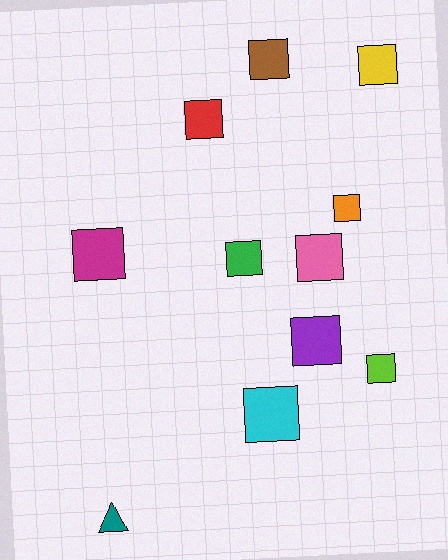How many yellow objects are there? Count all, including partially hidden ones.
There is 1 yellow object.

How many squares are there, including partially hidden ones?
There are 10 squares.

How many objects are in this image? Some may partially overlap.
There are 11 objects.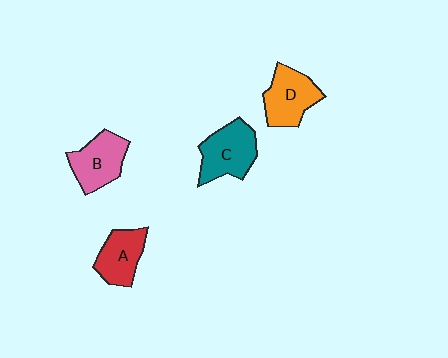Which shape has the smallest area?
Shape A (red).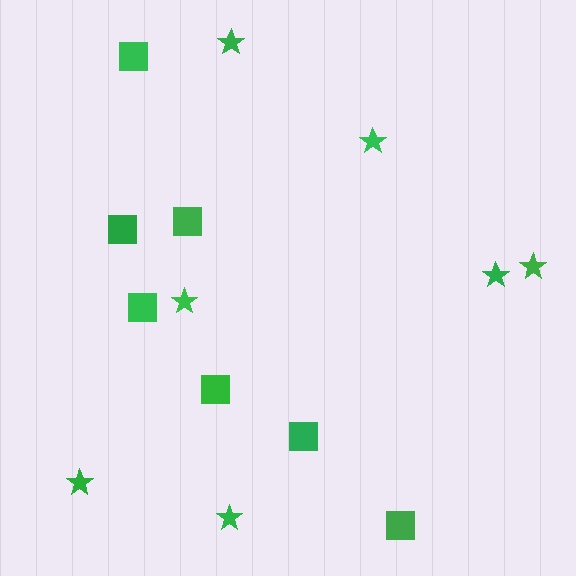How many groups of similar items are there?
There are 2 groups: one group of squares (7) and one group of stars (7).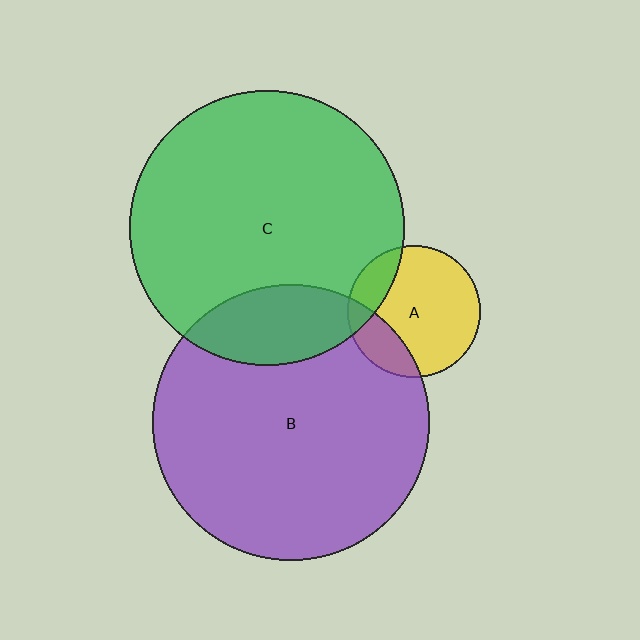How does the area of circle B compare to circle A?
Approximately 4.4 times.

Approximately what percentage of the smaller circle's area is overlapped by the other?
Approximately 20%.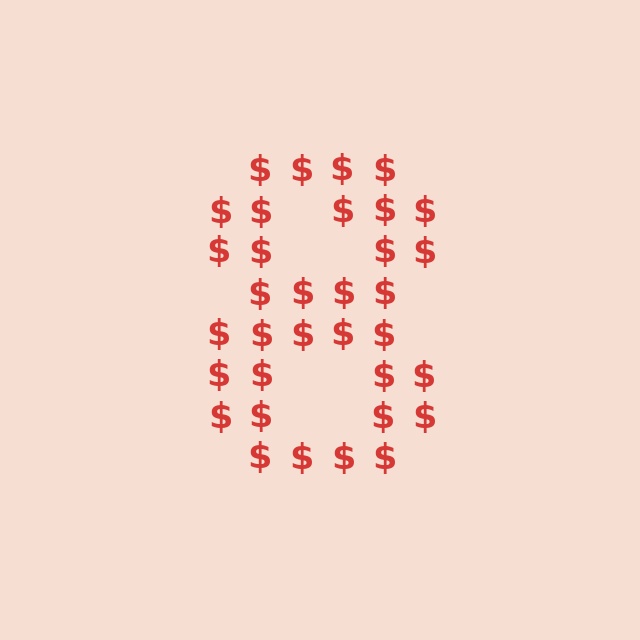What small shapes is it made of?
It is made of small dollar signs.